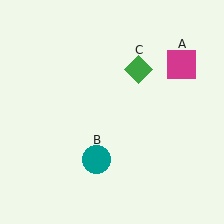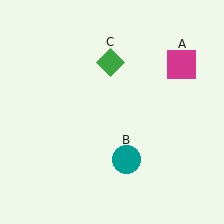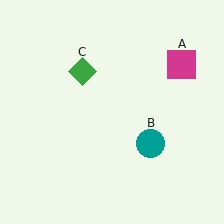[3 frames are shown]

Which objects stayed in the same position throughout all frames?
Magenta square (object A) remained stationary.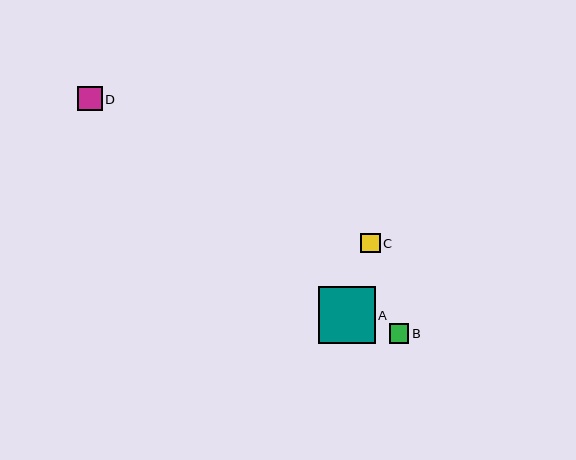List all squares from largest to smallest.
From largest to smallest: A, D, B, C.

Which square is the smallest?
Square C is the smallest with a size of approximately 20 pixels.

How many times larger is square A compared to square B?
Square A is approximately 2.9 times the size of square B.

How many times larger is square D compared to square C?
Square D is approximately 1.2 times the size of square C.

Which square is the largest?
Square A is the largest with a size of approximately 57 pixels.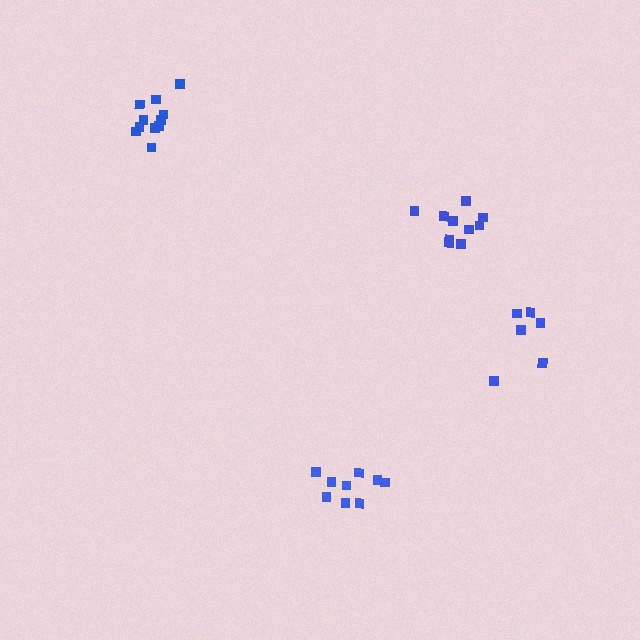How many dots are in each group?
Group 1: 6 dots, Group 2: 10 dots, Group 3: 9 dots, Group 4: 11 dots (36 total).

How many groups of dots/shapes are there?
There are 4 groups.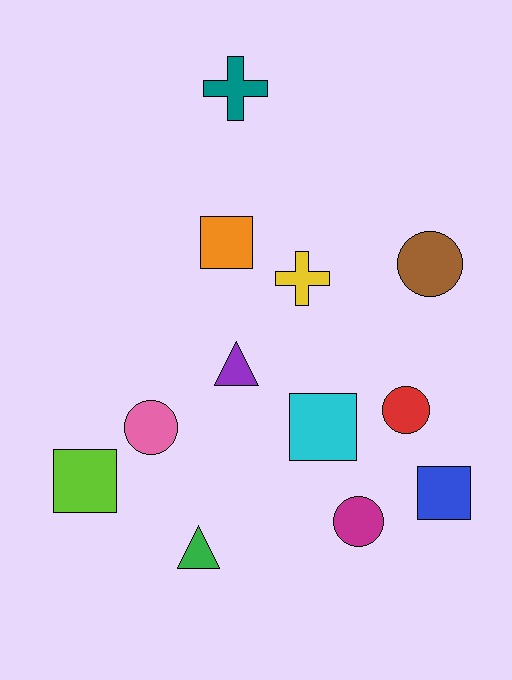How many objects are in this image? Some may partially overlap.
There are 12 objects.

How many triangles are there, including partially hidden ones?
There are 2 triangles.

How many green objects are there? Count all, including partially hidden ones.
There is 1 green object.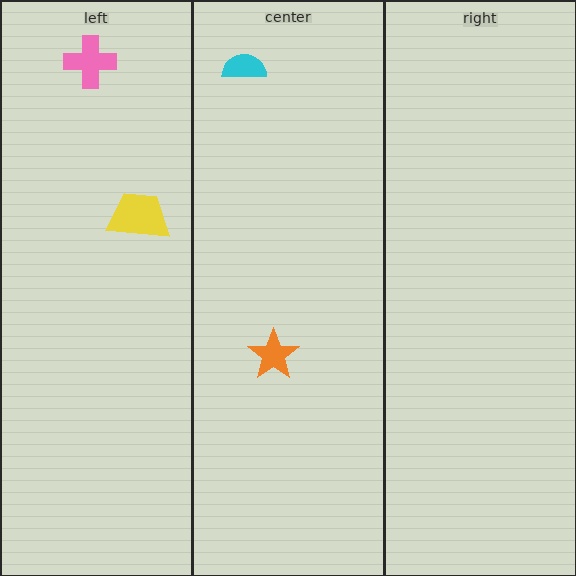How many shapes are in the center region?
2.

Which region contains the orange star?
The center region.